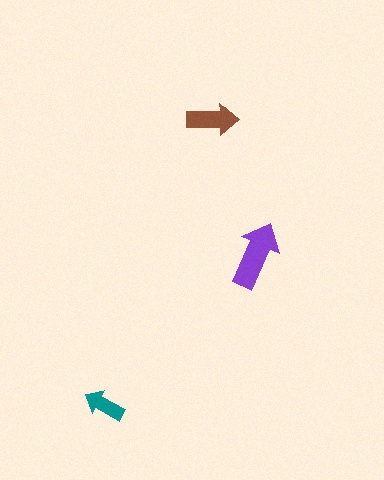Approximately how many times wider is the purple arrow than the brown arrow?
About 1.5 times wider.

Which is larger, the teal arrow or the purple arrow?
The purple one.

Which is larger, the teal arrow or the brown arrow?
The brown one.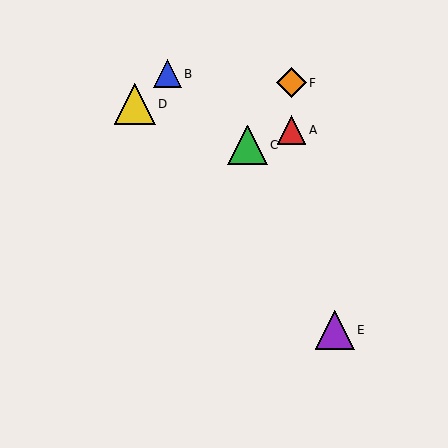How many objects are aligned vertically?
2 objects (A, F) are aligned vertically.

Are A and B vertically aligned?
No, A is at x≈292 and B is at x≈167.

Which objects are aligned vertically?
Objects A, F are aligned vertically.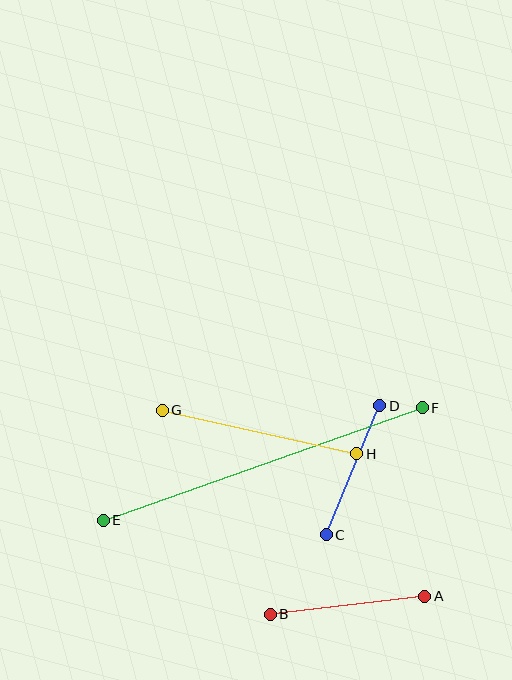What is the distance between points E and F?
The distance is approximately 338 pixels.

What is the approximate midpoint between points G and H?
The midpoint is at approximately (260, 432) pixels.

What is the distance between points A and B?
The distance is approximately 156 pixels.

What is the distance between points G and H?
The distance is approximately 200 pixels.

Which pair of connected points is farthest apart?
Points E and F are farthest apart.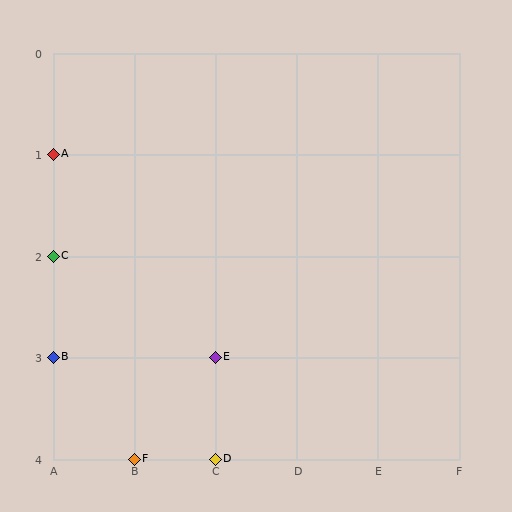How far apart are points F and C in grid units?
Points F and C are 1 column and 2 rows apart (about 2.2 grid units diagonally).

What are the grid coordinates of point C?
Point C is at grid coordinates (A, 2).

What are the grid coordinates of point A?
Point A is at grid coordinates (A, 1).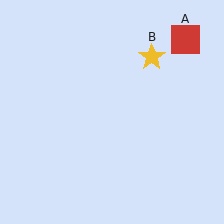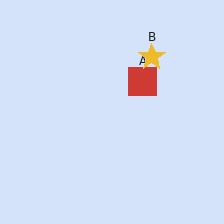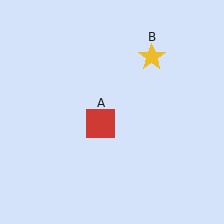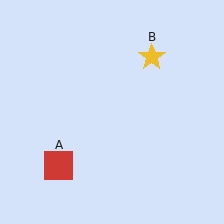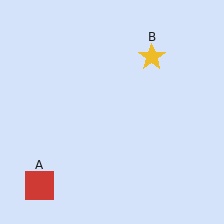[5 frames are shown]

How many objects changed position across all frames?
1 object changed position: red square (object A).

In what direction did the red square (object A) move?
The red square (object A) moved down and to the left.